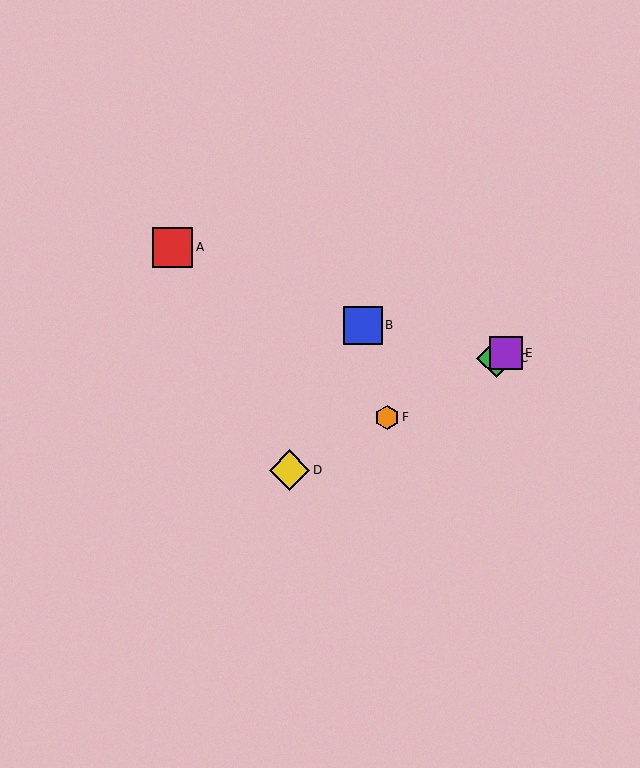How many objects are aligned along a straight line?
4 objects (C, D, E, F) are aligned along a straight line.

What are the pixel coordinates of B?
Object B is at (363, 325).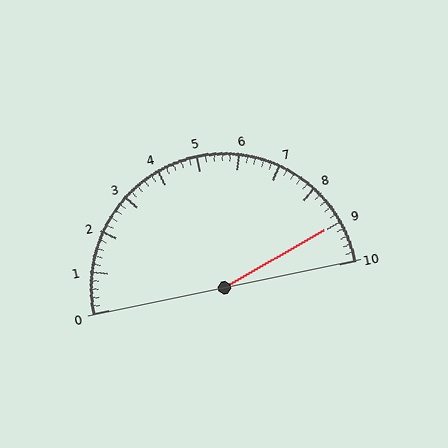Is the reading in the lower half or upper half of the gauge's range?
The reading is in the upper half of the range (0 to 10).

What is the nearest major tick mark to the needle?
The nearest major tick mark is 9.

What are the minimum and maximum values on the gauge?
The gauge ranges from 0 to 10.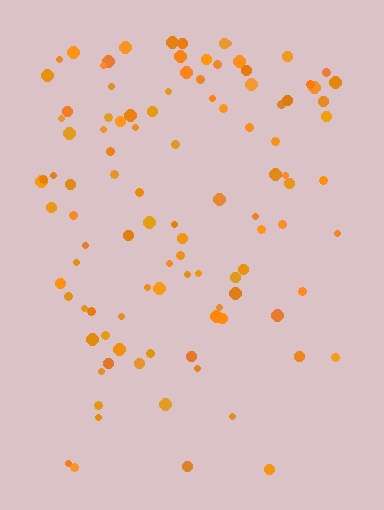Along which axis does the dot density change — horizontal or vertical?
Vertical.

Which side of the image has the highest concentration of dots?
The top.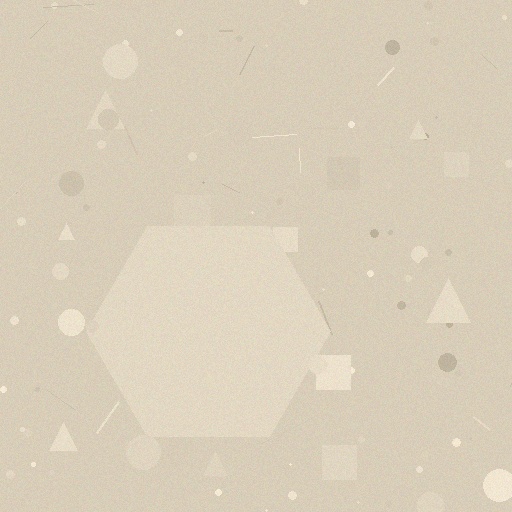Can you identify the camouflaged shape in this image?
The camouflaged shape is a hexagon.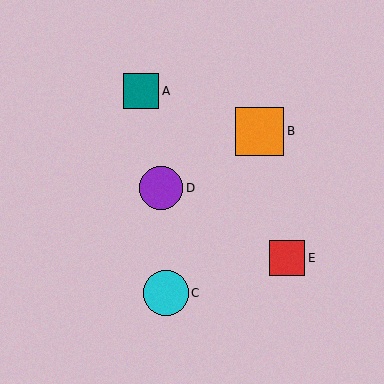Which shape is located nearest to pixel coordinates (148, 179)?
The purple circle (labeled D) at (161, 188) is nearest to that location.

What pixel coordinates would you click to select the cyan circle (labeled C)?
Click at (166, 293) to select the cyan circle C.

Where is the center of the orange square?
The center of the orange square is at (260, 131).